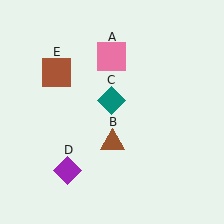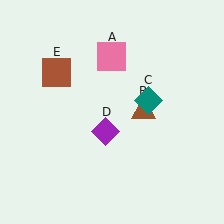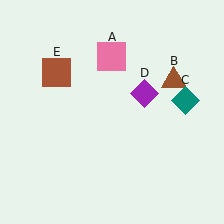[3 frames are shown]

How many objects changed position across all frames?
3 objects changed position: brown triangle (object B), teal diamond (object C), purple diamond (object D).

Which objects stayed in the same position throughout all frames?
Pink square (object A) and brown square (object E) remained stationary.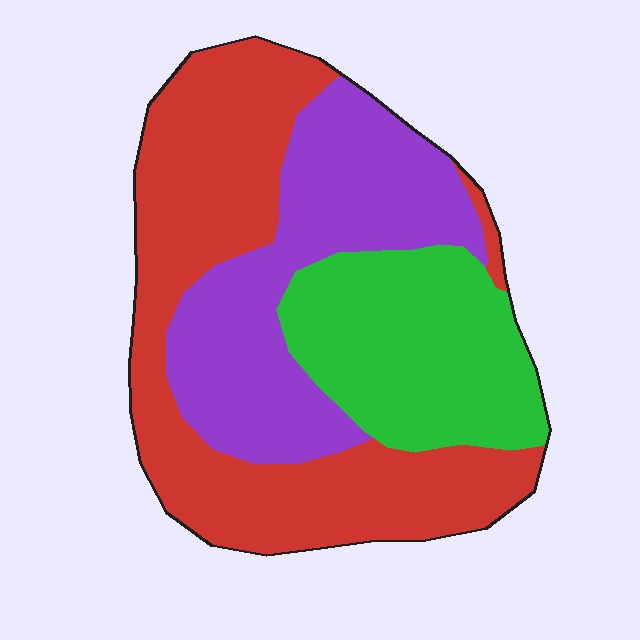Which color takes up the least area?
Green, at roughly 25%.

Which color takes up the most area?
Red, at roughly 45%.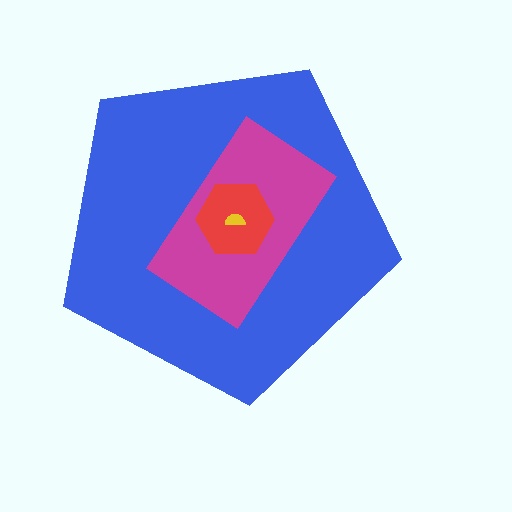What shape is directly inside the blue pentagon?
The magenta rectangle.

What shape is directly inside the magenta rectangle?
The red hexagon.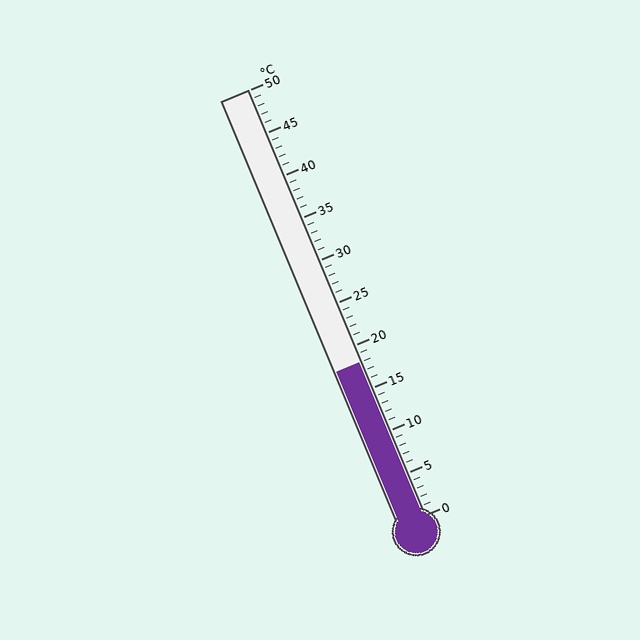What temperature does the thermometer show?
The thermometer shows approximately 18°C.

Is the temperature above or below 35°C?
The temperature is below 35°C.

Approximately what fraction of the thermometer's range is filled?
The thermometer is filled to approximately 35% of its range.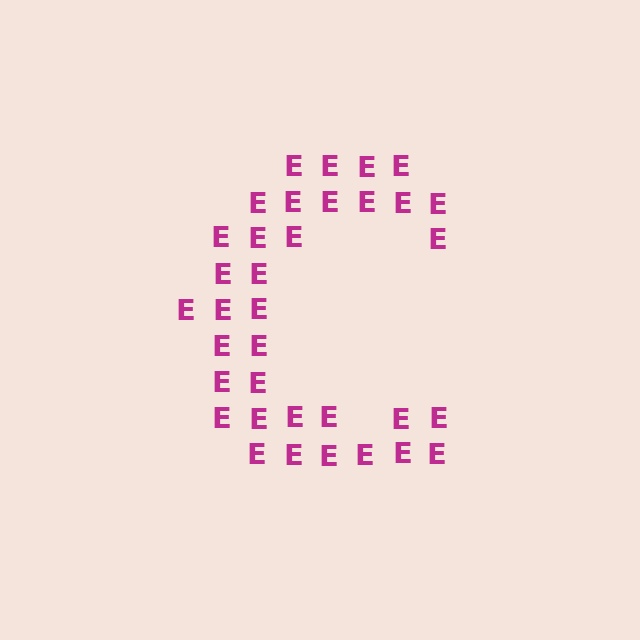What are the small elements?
The small elements are letter E's.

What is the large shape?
The large shape is the letter C.